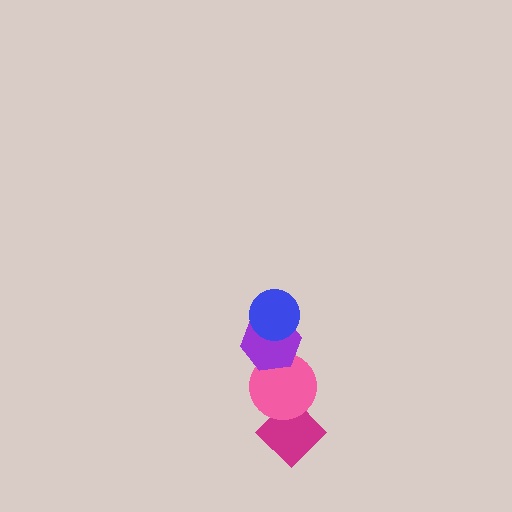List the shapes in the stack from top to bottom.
From top to bottom: the blue circle, the purple hexagon, the pink circle, the magenta diamond.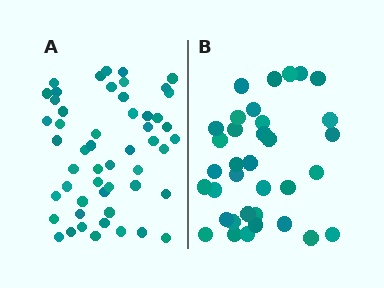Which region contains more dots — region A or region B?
Region A (the left region) has more dots.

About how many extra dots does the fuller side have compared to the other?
Region A has approximately 15 more dots than region B.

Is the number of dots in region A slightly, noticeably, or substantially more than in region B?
Region A has substantially more. The ratio is roughly 1.5 to 1.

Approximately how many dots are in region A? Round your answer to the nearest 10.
About 50 dots. (The exact count is 52, which rounds to 50.)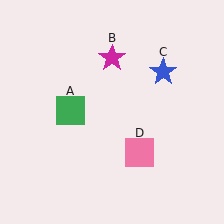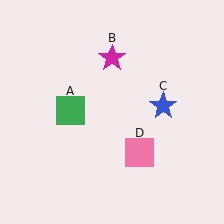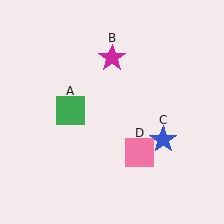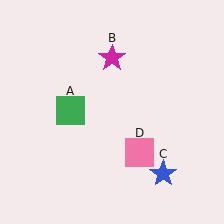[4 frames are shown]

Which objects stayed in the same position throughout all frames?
Green square (object A) and magenta star (object B) and pink square (object D) remained stationary.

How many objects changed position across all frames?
1 object changed position: blue star (object C).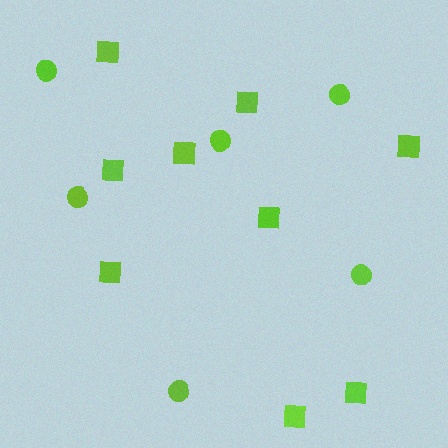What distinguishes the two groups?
There are 2 groups: one group of circles (6) and one group of squares (9).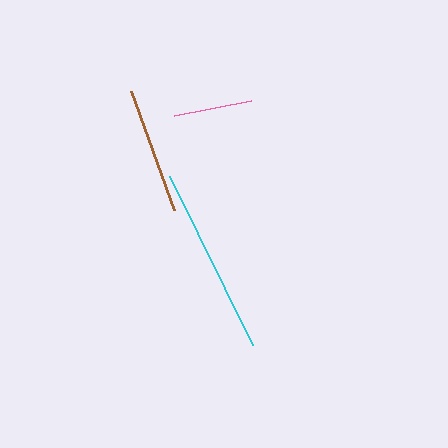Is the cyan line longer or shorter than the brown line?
The cyan line is longer than the brown line.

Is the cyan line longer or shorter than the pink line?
The cyan line is longer than the pink line.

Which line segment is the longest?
The cyan line is the longest at approximately 188 pixels.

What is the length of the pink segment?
The pink segment is approximately 79 pixels long.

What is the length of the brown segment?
The brown segment is approximately 127 pixels long.